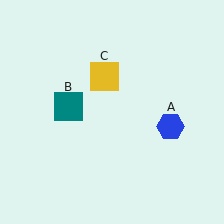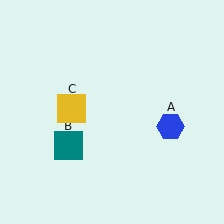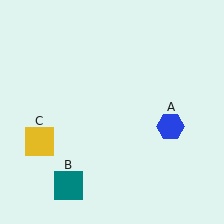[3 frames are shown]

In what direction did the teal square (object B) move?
The teal square (object B) moved down.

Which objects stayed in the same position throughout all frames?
Blue hexagon (object A) remained stationary.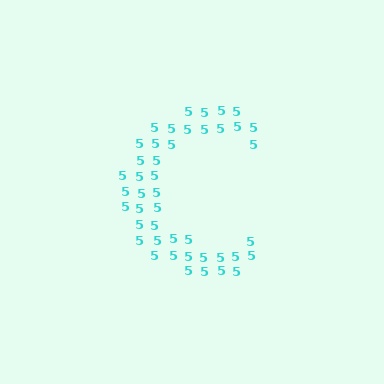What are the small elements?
The small elements are digit 5's.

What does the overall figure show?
The overall figure shows the letter C.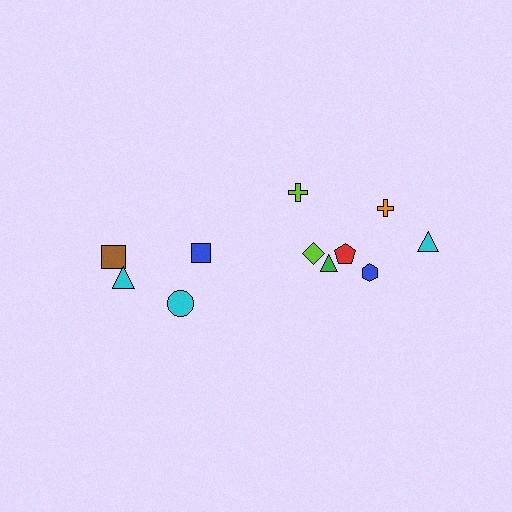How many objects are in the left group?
There are 4 objects.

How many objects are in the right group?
There are 7 objects.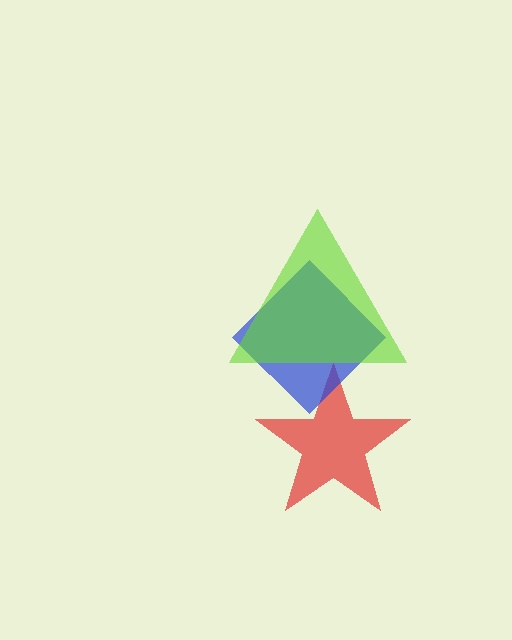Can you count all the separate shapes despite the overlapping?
Yes, there are 3 separate shapes.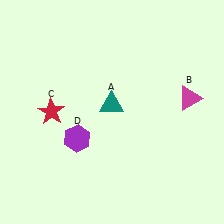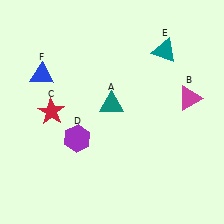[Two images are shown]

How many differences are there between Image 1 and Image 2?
There are 2 differences between the two images.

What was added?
A teal triangle (E), a blue triangle (F) were added in Image 2.